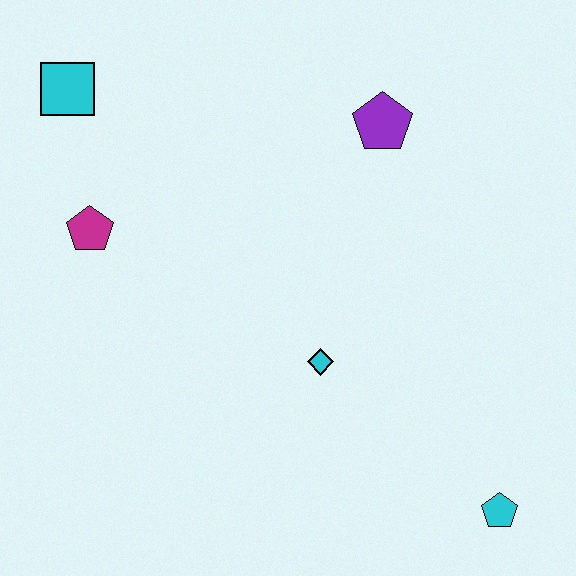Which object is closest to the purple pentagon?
The cyan diamond is closest to the purple pentagon.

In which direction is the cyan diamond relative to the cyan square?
The cyan diamond is below the cyan square.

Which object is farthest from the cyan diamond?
The cyan square is farthest from the cyan diamond.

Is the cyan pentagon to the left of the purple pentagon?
No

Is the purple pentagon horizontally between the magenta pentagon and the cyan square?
No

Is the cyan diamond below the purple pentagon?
Yes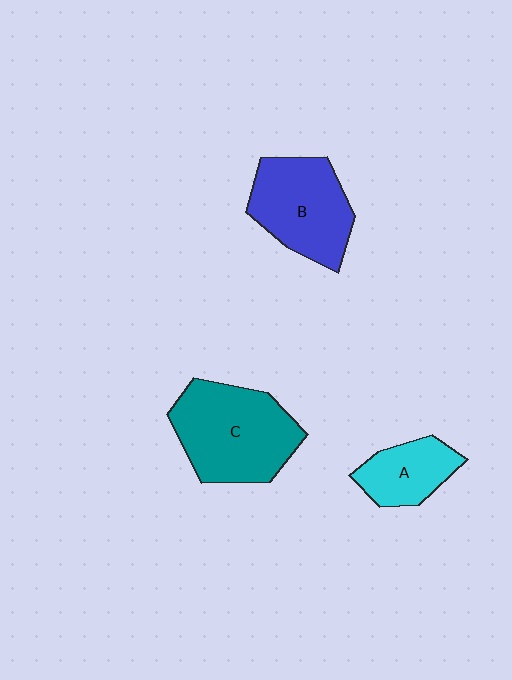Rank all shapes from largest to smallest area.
From largest to smallest: C (teal), B (blue), A (cyan).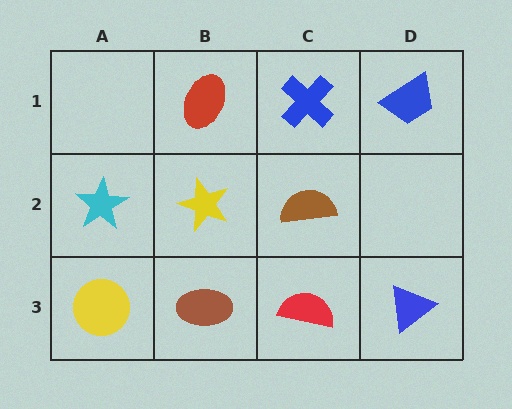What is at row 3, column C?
A red semicircle.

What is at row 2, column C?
A brown semicircle.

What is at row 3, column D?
A blue triangle.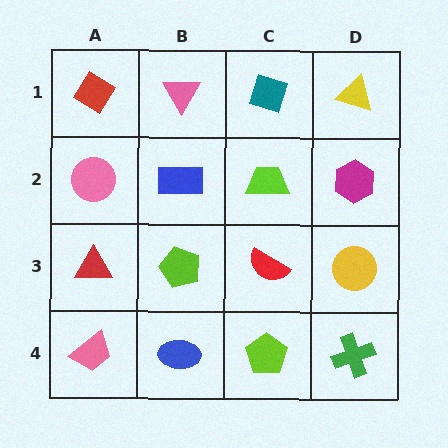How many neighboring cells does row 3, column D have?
3.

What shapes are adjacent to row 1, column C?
A lime trapezoid (row 2, column C), a pink triangle (row 1, column B), a yellow triangle (row 1, column D).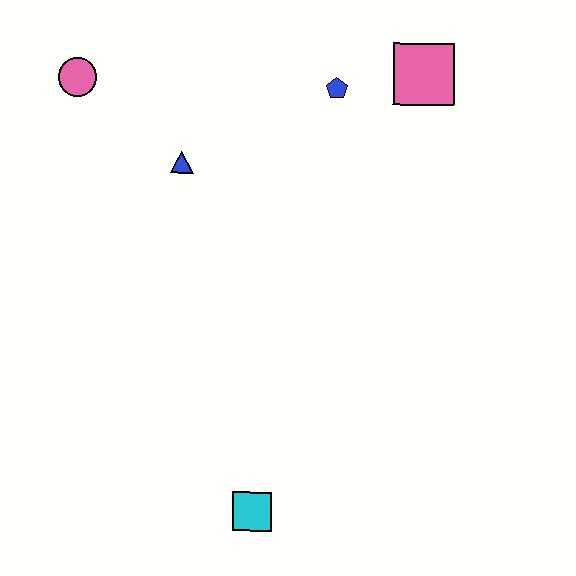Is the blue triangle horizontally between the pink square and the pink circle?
Yes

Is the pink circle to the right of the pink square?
No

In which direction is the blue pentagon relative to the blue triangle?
The blue pentagon is to the right of the blue triangle.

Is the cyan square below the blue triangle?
Yes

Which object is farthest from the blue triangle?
The cyan square is farthest from the blue triangle.